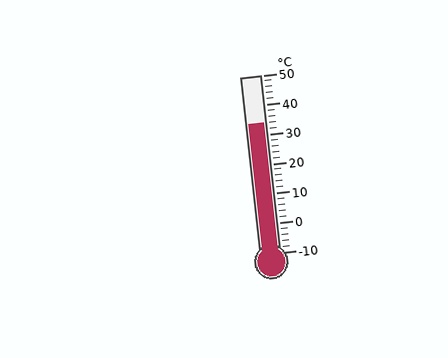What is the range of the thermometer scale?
The thermometer scale ranges from -10°C to 50°C.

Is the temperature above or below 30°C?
The temperature is above 30°C.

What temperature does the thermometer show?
The thermometer shows approximately 34°C.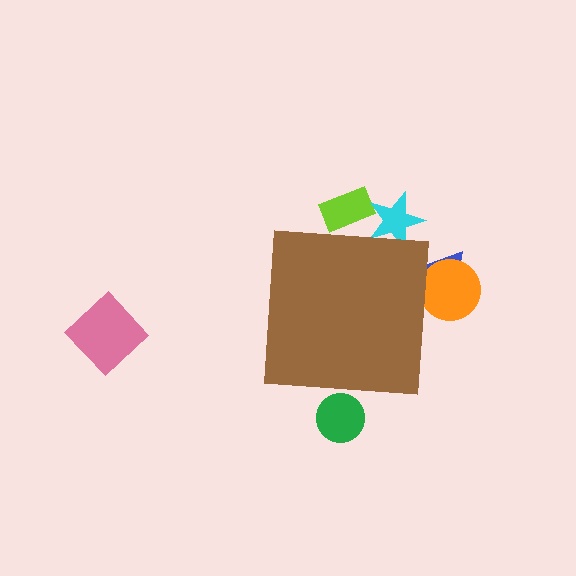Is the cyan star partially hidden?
Yes, the cyan star is partially hidden behind the brown square.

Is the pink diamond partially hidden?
No, the pink diamond is fully visible.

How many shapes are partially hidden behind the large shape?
5 shapes are partially hidden.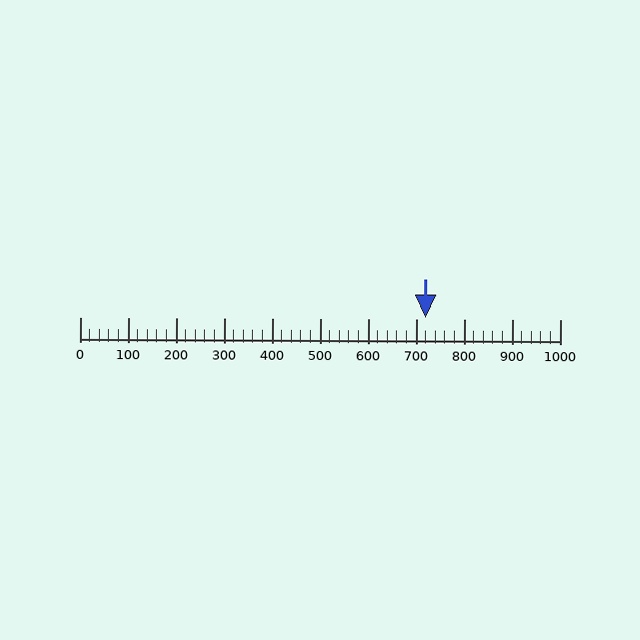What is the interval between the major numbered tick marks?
The major tick marks are spaced 100 units apart.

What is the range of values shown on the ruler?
The ruler shows values from 0 to 1000.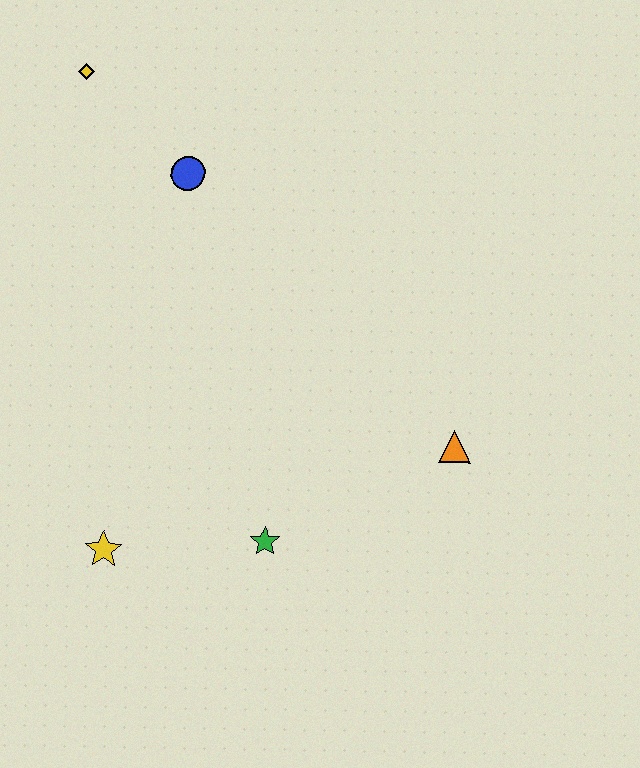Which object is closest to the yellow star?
The green star is closest to the yellow star.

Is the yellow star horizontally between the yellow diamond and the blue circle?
Yes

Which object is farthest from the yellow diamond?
The orange triangle is farthest from the yellow diamond.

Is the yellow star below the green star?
Yes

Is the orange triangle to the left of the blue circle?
No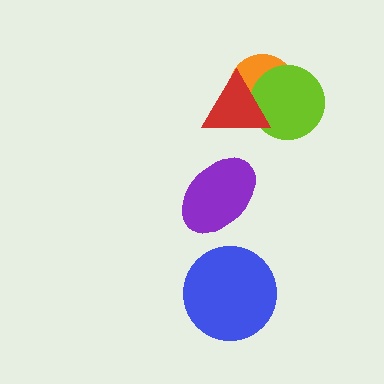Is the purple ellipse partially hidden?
No, no other shape covers it.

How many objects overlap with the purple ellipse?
0 objects overlap with the purple ellipse.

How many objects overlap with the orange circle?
2 objects overlap with the orange circle.